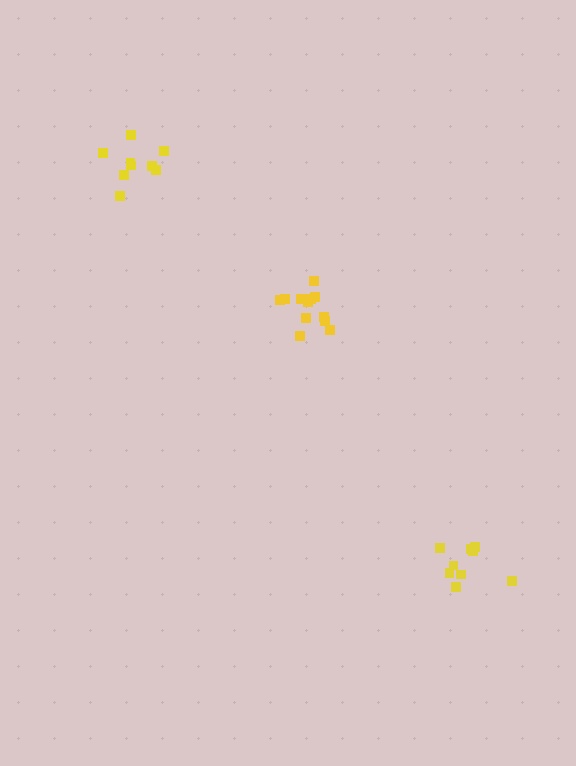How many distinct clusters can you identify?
There are 3 distinct clusters.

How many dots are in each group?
Group 1: 9 dots, Group 2: 13 dots, Group 3: 9 dots (31 total).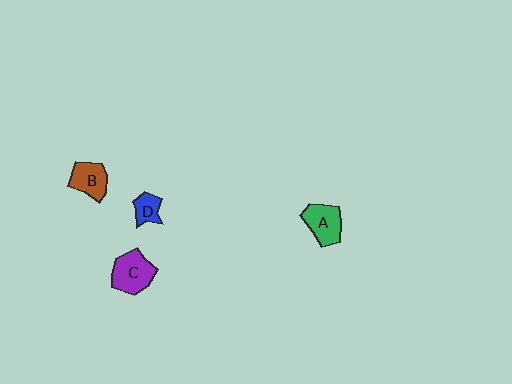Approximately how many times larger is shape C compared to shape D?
Approximately 2.1 times.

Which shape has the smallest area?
Shape D (blue).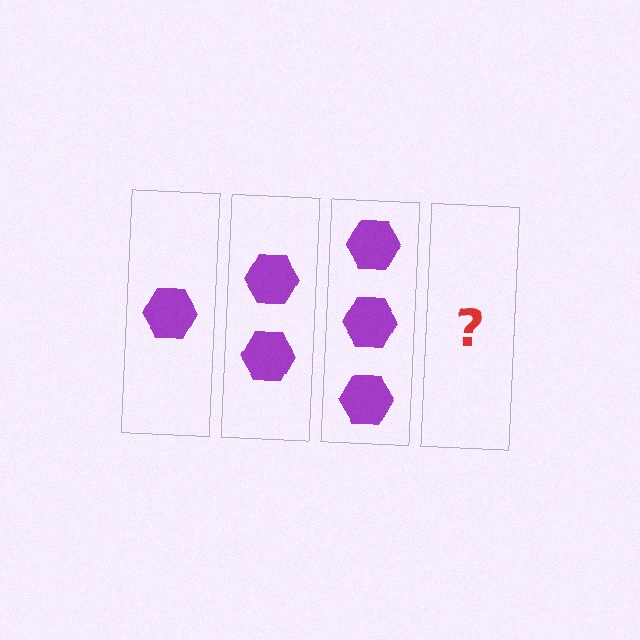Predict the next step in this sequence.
The next step is 4 hexagons.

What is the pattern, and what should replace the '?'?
The pattern is that each step adds one more hexagon. The '?' should be 4 hexagons.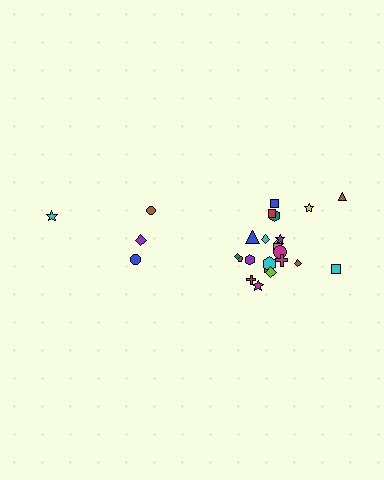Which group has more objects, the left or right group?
The right group.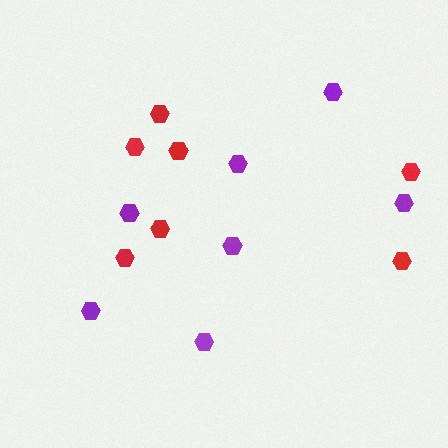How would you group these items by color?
There are 2 groups: one group of purple hexagons (7) and one group of red hexagons (7).